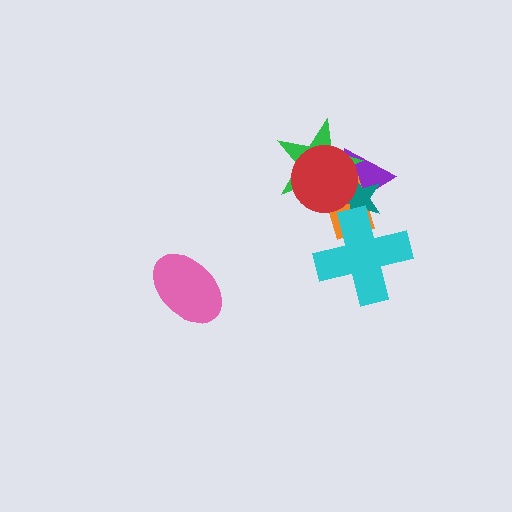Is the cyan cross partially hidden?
No, no other shape covers it.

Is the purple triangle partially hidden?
Yes, it is partially covered by another shape.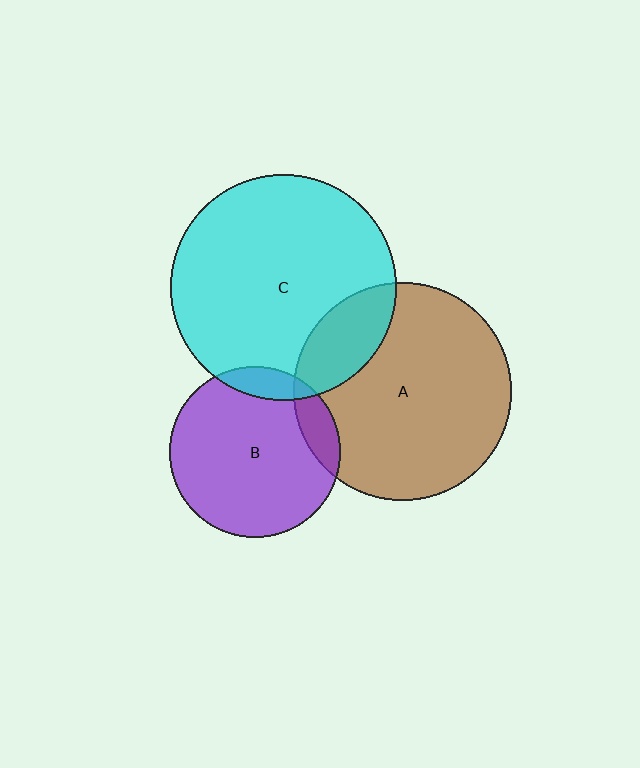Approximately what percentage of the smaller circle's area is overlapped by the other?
Approximately 10%.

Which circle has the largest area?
Circle C (cyan).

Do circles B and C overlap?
Yes.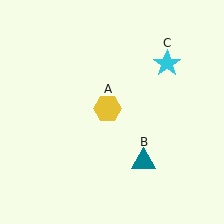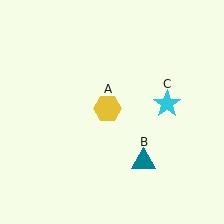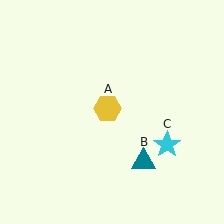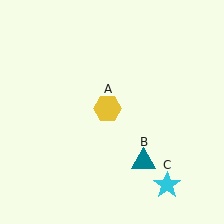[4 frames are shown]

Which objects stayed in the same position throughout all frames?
Yellow hexagon (object A) and teal triangle (object B) remained stationary.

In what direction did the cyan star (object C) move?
The cyan star (object C) moved down.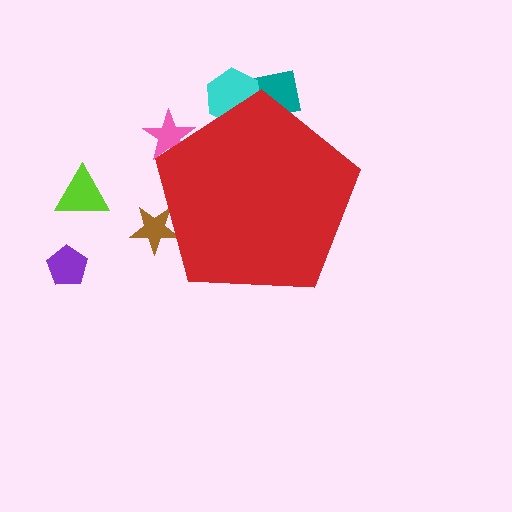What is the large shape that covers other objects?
A red pentagon.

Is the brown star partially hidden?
Yes, the brown star is partially hidden behind the red pentagon.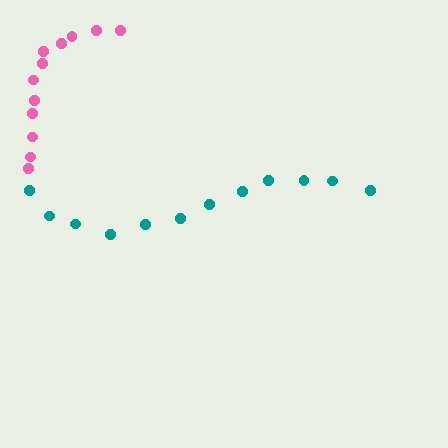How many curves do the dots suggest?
There are 2 distinct paths.